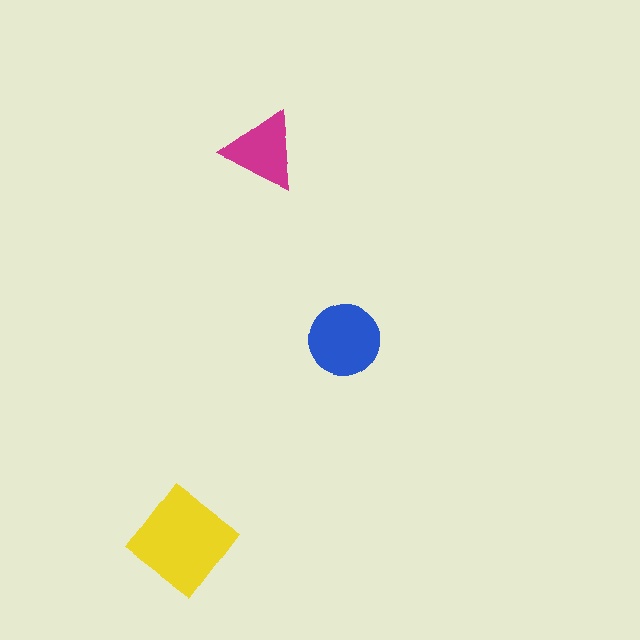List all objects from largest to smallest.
The yellow diamond, the blue circle, the magenta triangle.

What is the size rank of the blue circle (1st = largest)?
2nd.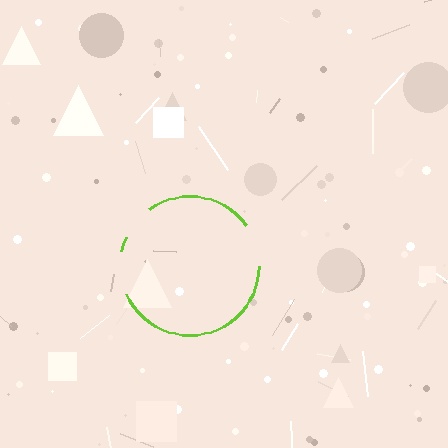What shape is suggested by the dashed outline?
The dashed outline suggests a circle.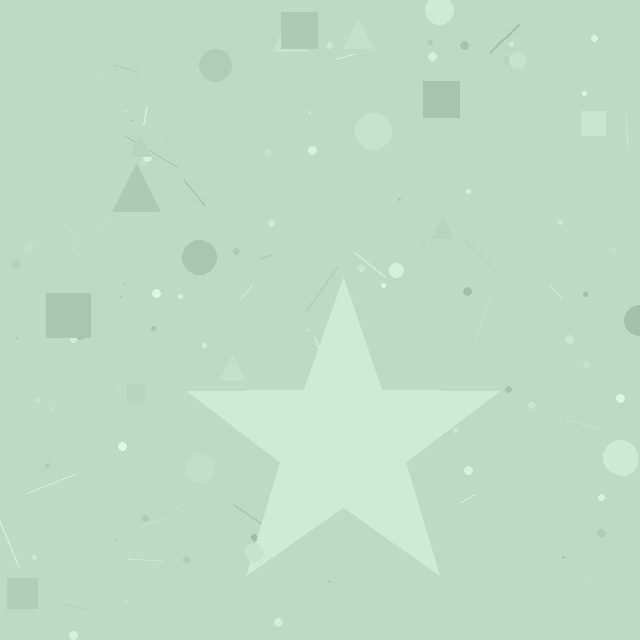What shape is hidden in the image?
A star is hidden in the image.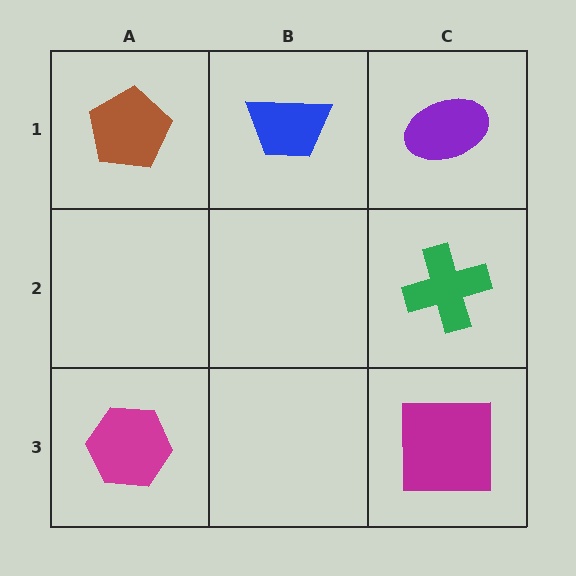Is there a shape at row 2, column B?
No, that cell is empty.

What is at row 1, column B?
A blue trapezoid.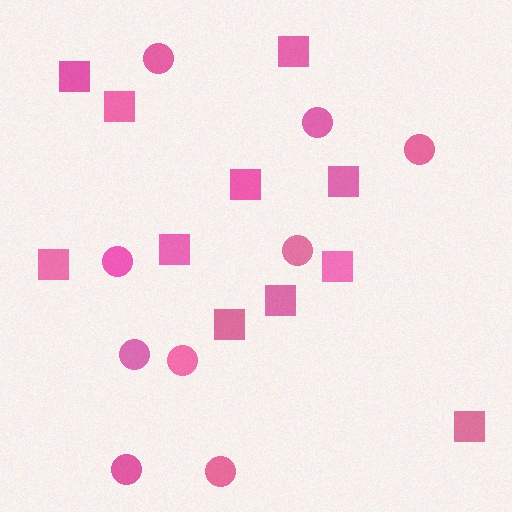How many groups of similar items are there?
There are 2 groups: one group of squares (11) and one group of circles (9).